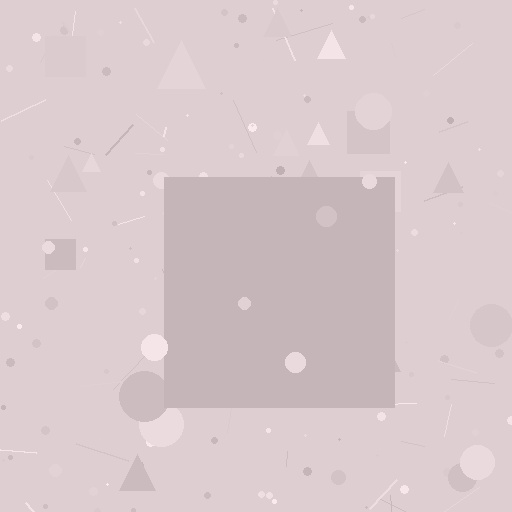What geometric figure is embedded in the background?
A square is embedded in the background.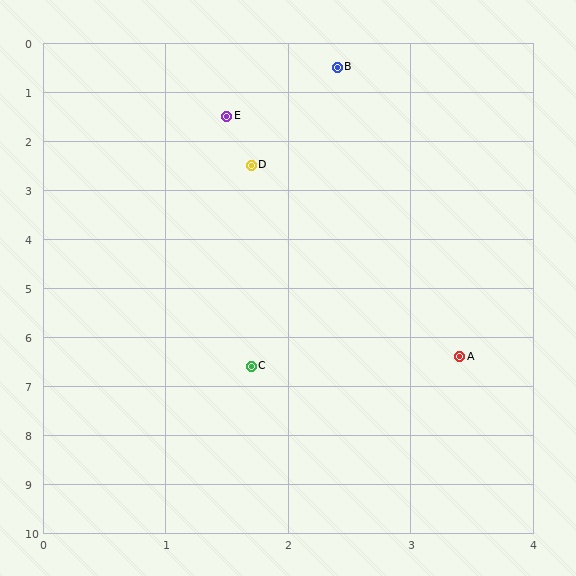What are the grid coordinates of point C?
Point C is at approximately (1.7, 6.6).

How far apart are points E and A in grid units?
Points E and A are about 5.3 grid units apart.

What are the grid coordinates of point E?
Point E is at approximately (1.5, 1.5).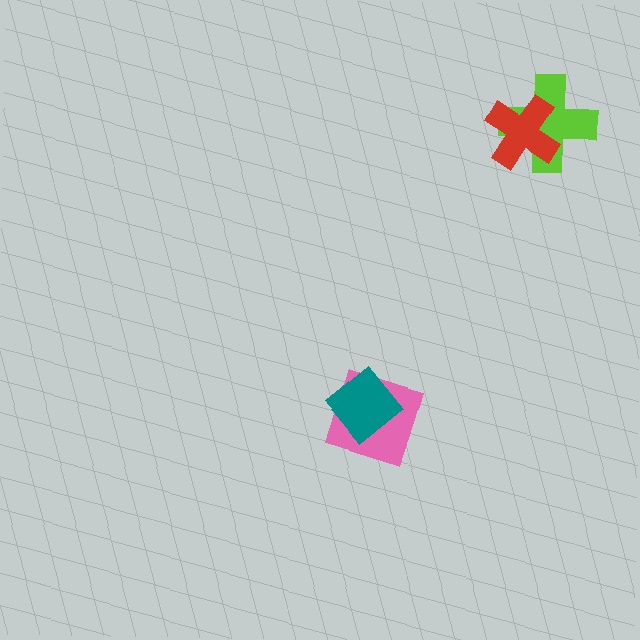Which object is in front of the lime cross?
The red cross is in front of the lime cross.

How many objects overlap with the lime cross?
1 object overlaps with the lime cross.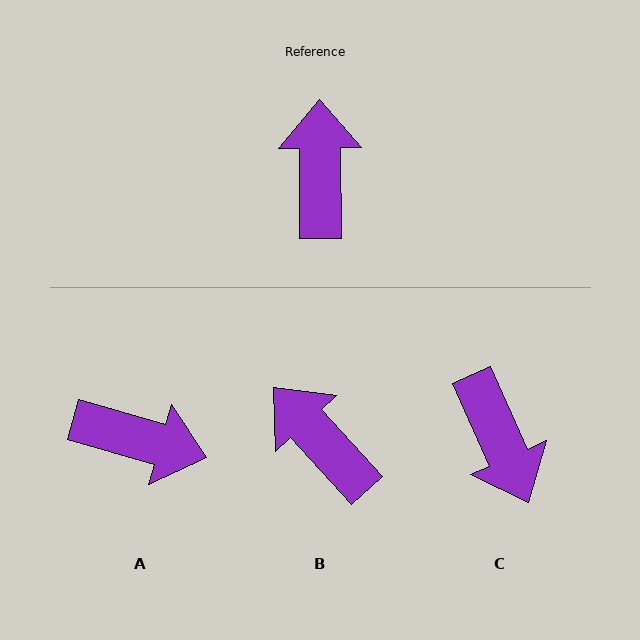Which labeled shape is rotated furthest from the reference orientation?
C, about 156 degrees away.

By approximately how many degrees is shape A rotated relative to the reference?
Approximately 106 degrees clockwise.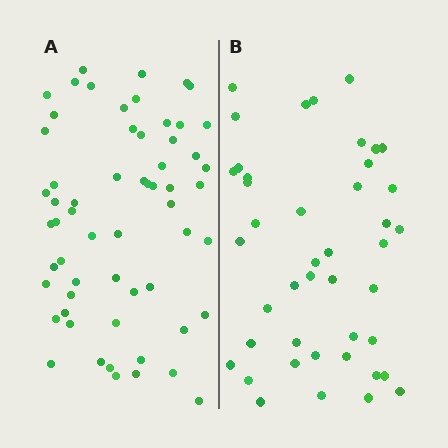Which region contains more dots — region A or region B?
Region A (the left region) has more dots.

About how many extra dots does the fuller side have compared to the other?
Region A has approximately 15 more dots than region B.